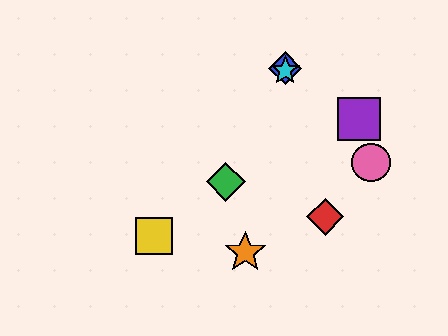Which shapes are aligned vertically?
The blue diamond, the cyan star are aligned vertically.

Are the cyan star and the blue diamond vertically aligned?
Yes, both are at x≈285.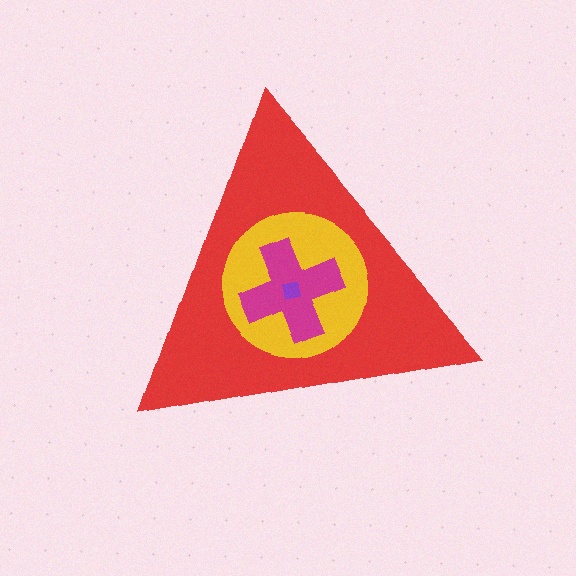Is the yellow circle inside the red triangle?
Yes.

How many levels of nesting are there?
4.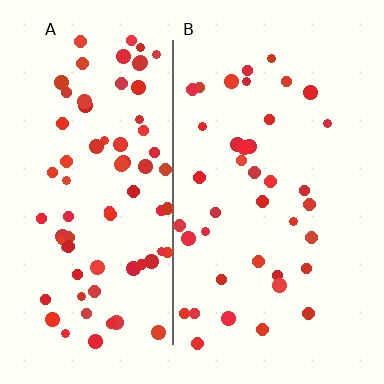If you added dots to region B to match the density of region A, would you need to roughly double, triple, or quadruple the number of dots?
Approximately double.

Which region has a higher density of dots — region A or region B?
A (the left).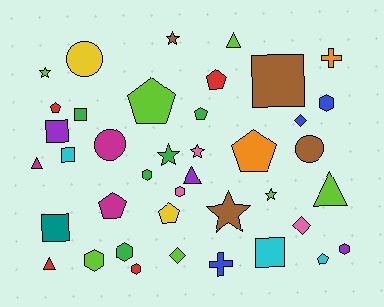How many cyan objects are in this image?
There are 3 cyan objects.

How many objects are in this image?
There are 40 objects.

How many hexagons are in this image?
There are 7 hexagons.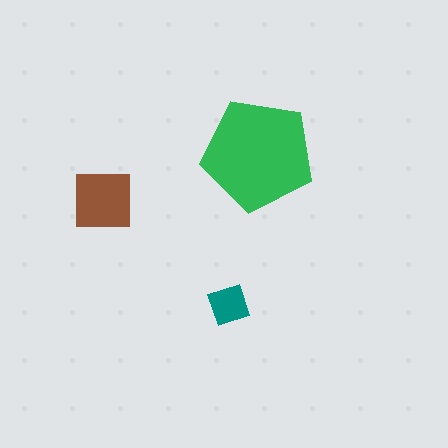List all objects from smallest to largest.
The teal diamond, the brown square, the green pentagon.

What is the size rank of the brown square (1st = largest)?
2nd.